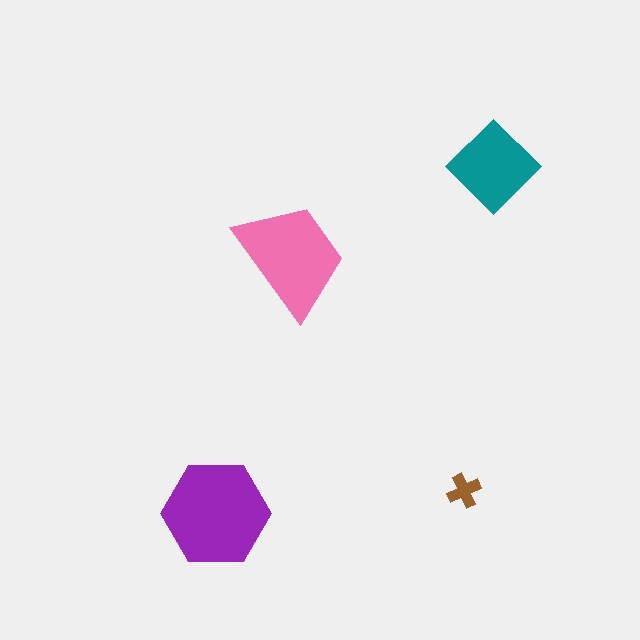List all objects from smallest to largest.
The brown cross, the teal diamond, the pink trapezoid, the purple hexagon.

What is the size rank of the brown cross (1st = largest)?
4th.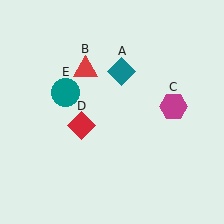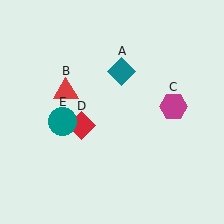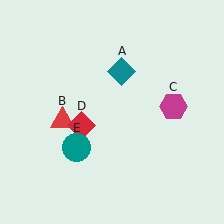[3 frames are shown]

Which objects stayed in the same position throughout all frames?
Teal diamond (object A) and magenta hexagon (object C) and red diamond (object D) remained stationary.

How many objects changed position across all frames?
2 objects changed position: red triangle (object B), teal circle (object E).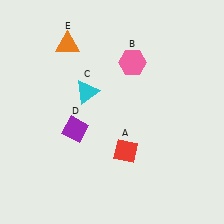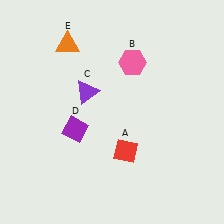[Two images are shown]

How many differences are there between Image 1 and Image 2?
There is 1 difference between the two images.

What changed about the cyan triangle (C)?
In Image 1, C is cyan. In Image 2, it changed to purple.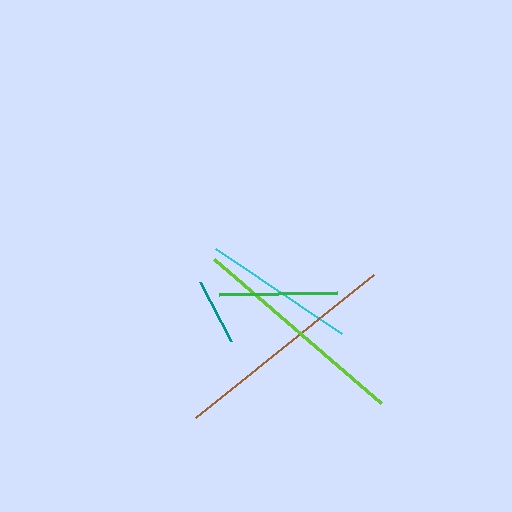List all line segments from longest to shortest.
From longest to shortest: brown, lime, cyan, green, teal.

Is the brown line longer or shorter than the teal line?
The brown line is longer than the teal line.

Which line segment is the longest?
The brown line is the longest at approximately 228 pixels.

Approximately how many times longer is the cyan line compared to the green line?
The cyan line is approximately 1.3 times the length of the green line.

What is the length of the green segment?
The green segment is approximately 118 pixels long.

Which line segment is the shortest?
The teal line is the shortest at approximately 67 pixels.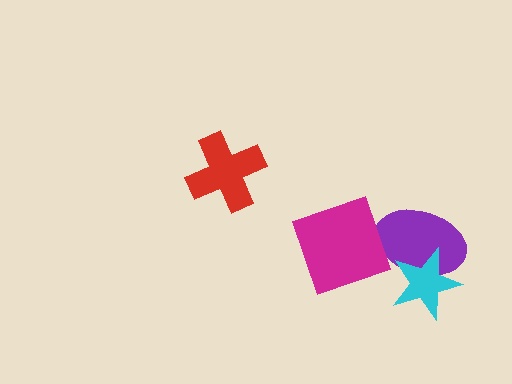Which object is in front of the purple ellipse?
The cyan star is in front of the purple ellipse.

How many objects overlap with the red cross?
0 objects overlap with the red cross.